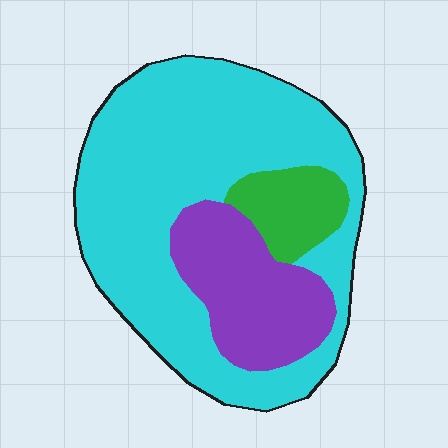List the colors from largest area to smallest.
From largest to smallest: cyan, purple, green.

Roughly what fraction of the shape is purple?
Purple covers about 20% of the shape.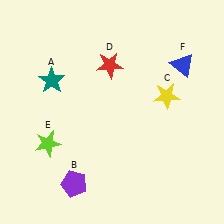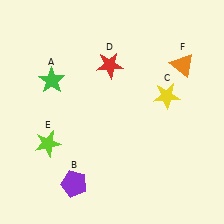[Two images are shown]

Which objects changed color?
A changed from teal to green. F changed from blue to orange.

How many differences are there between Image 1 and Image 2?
There are 2 differences between the two images.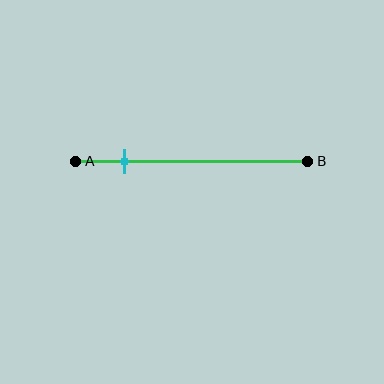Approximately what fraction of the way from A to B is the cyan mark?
The cyan mark is approximately 20% of the way from A to B.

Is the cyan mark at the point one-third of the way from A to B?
No, the mark is at about 20% from A, not at the 33% one-third point.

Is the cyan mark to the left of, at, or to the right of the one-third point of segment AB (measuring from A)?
The cyan mark is to the left of the one-third point of segment AB.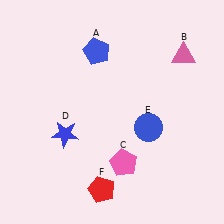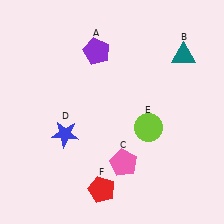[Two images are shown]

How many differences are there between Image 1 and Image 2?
There are 3 differences between the two images.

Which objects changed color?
A changed from blue to purple. B changed from pink to teal. E changed from blue to lime.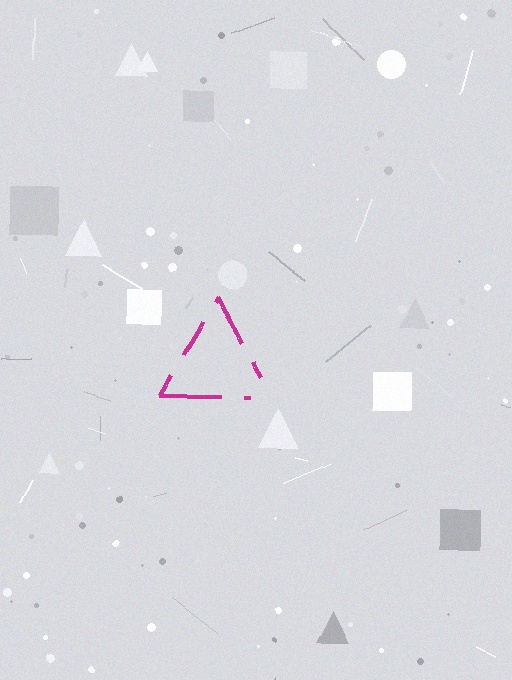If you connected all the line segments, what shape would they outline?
They would outline a triangle.